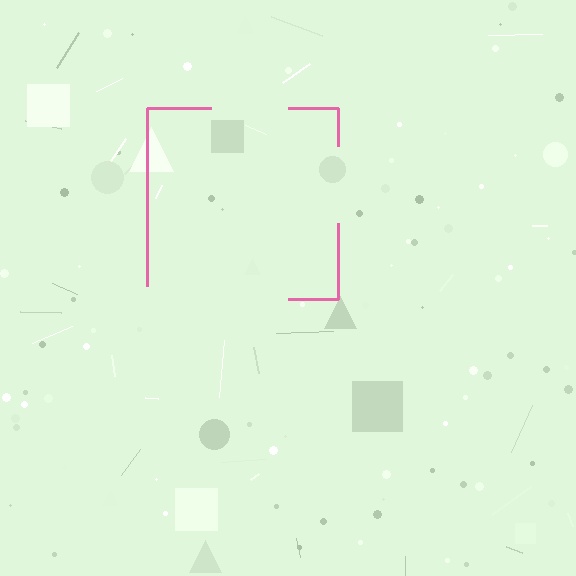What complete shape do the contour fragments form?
The contour fragments form a square.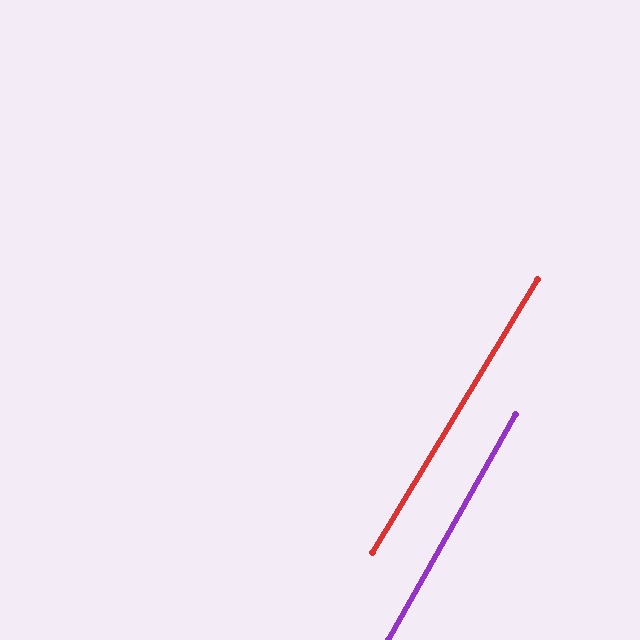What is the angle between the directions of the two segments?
Approximately 2 degrees.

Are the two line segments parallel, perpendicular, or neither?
Parallel — their directions differ by only 1.5°.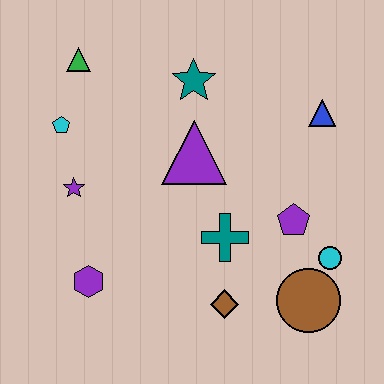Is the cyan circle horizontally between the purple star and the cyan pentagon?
No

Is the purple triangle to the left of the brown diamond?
Yes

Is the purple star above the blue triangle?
No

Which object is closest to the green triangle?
The cyan pentagon is closest to the green triangle.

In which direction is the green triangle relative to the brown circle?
The green triangle is above the brown circle.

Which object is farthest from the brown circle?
The green triangle is farthest from the brown circle.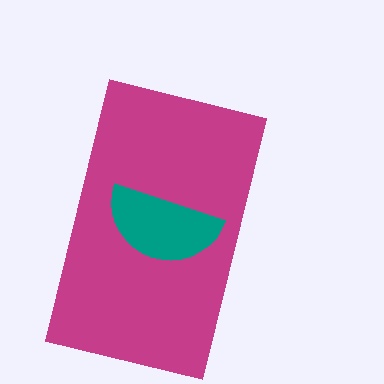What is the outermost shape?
The magenta rectangle.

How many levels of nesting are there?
2.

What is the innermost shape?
The teal semicircle.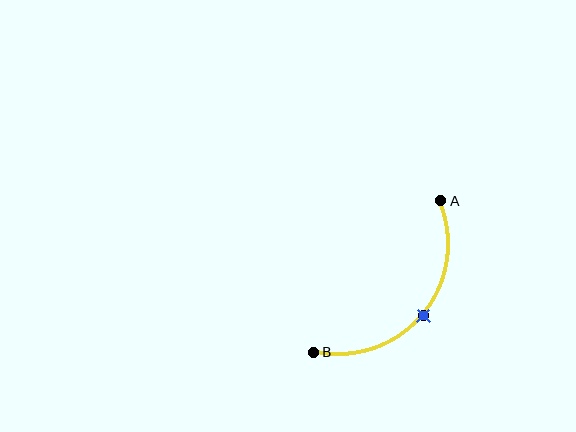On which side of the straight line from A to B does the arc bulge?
The arc bulges below and to the right of the straight line connecting A and B.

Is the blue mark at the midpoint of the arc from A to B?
Yes. The blue mark lies on the arc at equal arc-length from both A and B — it is the arc midpoint.